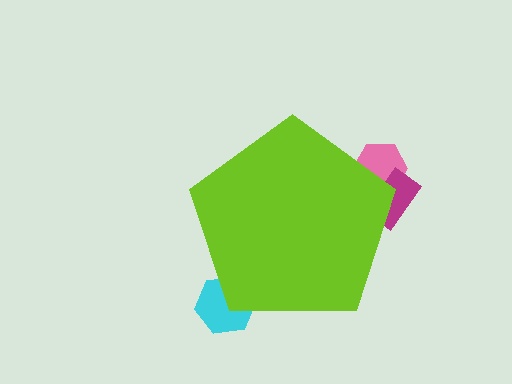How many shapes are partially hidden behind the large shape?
3 shapes are partially hidden.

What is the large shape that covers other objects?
A lime pentagon.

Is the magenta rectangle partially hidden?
Yes, the magenta rectangle is partially hidden behind the lime pentagon.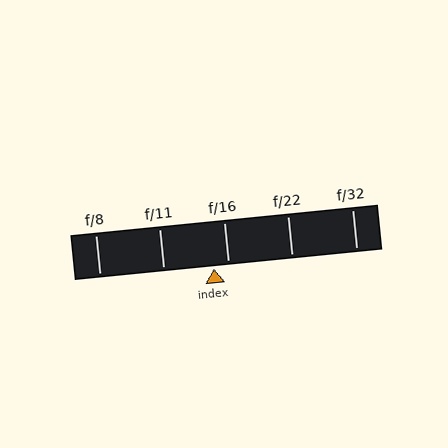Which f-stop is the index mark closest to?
The index mark is closest to f/16.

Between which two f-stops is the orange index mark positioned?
The index mark is between f/11 and f/16.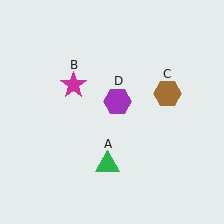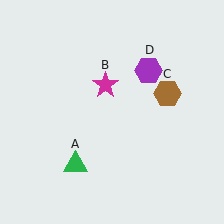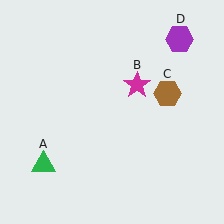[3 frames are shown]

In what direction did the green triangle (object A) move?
The green triangle (object A) moved left.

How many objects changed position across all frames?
3 objects changed position: green triangle (object A), magenta star (object B), purple hexagon (object D).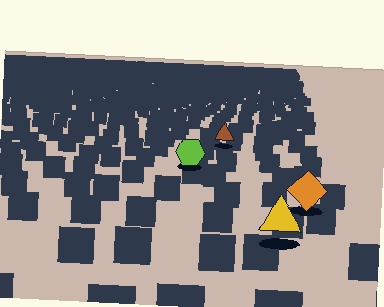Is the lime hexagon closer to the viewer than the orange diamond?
No. The orange diamond is closer — you can tell from the texture gradient: the ground texture is coarser near it.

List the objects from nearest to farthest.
From nearest to farthest: the yellow triangle, the orange diamond, the lime hexagon, the brown triangle.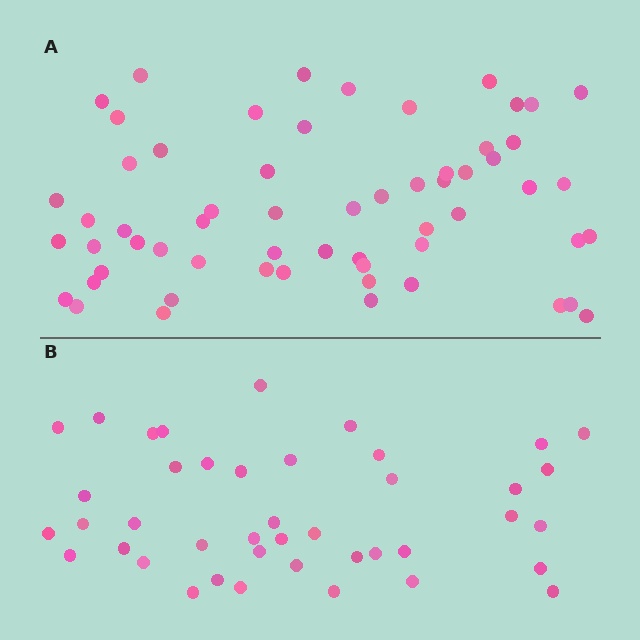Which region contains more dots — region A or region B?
Region A (the top region) has more dots.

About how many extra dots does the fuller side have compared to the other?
Region A has approximately 20 more dots than region B.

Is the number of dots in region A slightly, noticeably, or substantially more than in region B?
Region A has noticeably more, but not dramatically so. The ratio is roughly 1.4 to 1.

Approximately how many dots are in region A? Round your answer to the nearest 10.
About 60 dots.